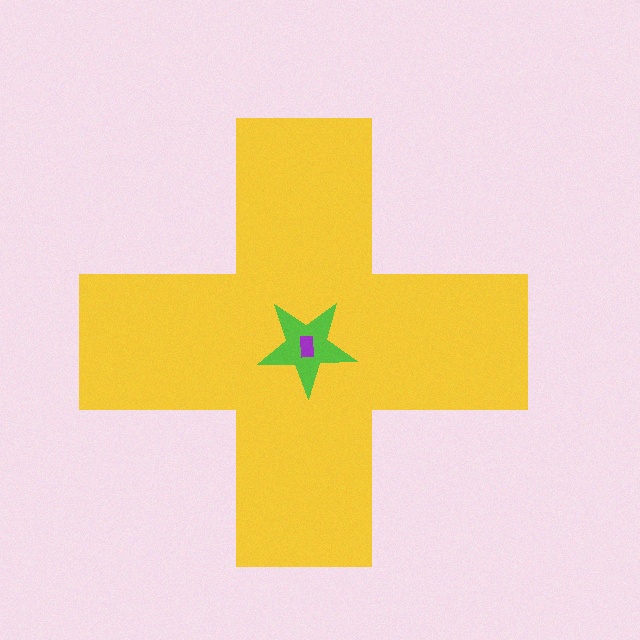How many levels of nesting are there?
3.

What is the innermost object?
The purple rectangle.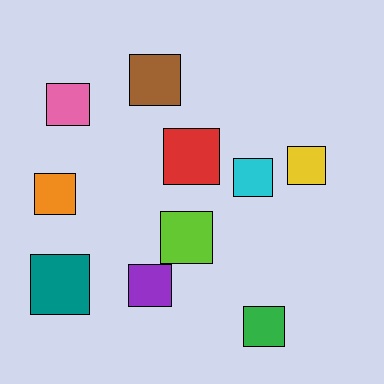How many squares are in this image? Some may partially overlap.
There are 10 squares.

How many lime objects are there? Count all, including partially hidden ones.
There is 1 lime object.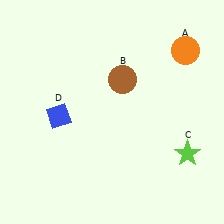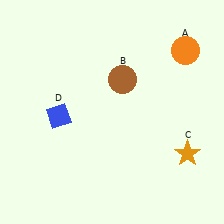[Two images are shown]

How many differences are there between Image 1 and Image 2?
There is 1 difference between the two images.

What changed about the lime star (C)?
In Image 1, C is lime. In Image 2, it changed to orange.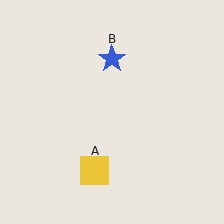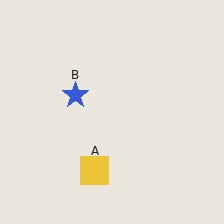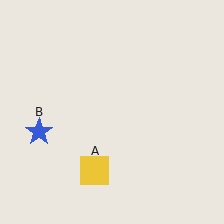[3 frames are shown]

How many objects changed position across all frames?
1 object changed position: blue star (object B).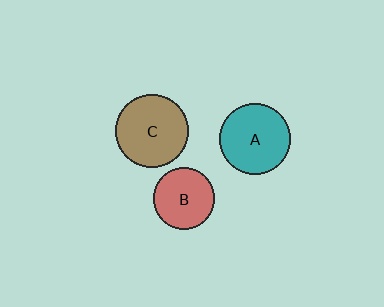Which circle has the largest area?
Circle C (brown).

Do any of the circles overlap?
No, none of the circles overlap.